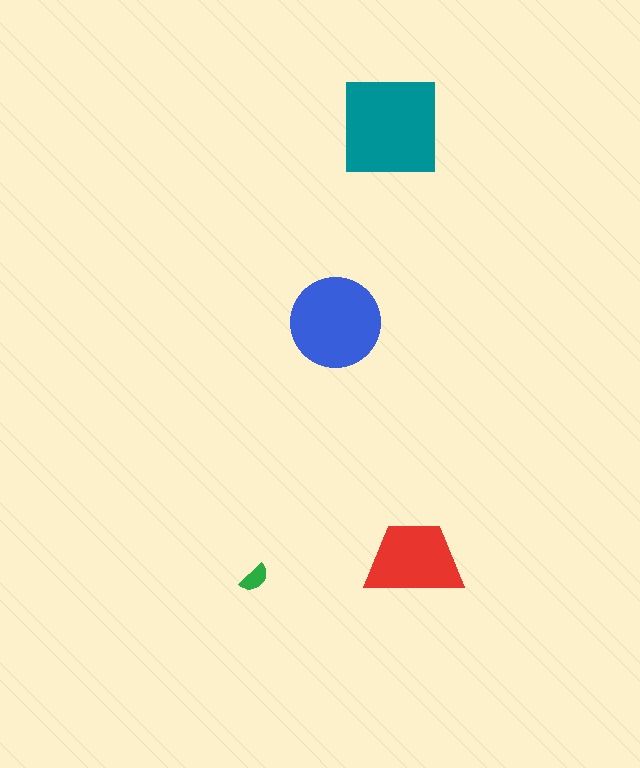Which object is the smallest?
The green semicircle.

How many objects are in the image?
There are 4 objects in the image.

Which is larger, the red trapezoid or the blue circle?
The blue circle.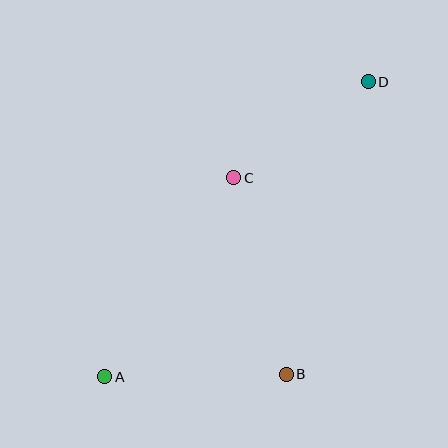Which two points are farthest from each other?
Points A and D are farthest from each other.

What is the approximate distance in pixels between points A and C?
The distance between A and C is approximately 238 pixels.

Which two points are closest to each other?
Points C and D are closest to each other.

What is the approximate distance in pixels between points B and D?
The distance between B and D is approximately 304 pixels.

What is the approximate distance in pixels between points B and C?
The distance between B and C is approximately 204 pixels.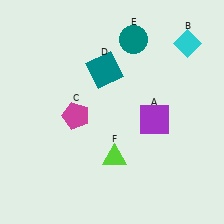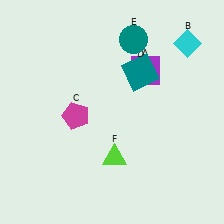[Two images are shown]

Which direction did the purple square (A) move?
The purple square (A) moved up.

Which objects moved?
The objects that moved are: the purple square (A), the teal square (D).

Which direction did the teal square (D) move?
The teal square (D) moved right.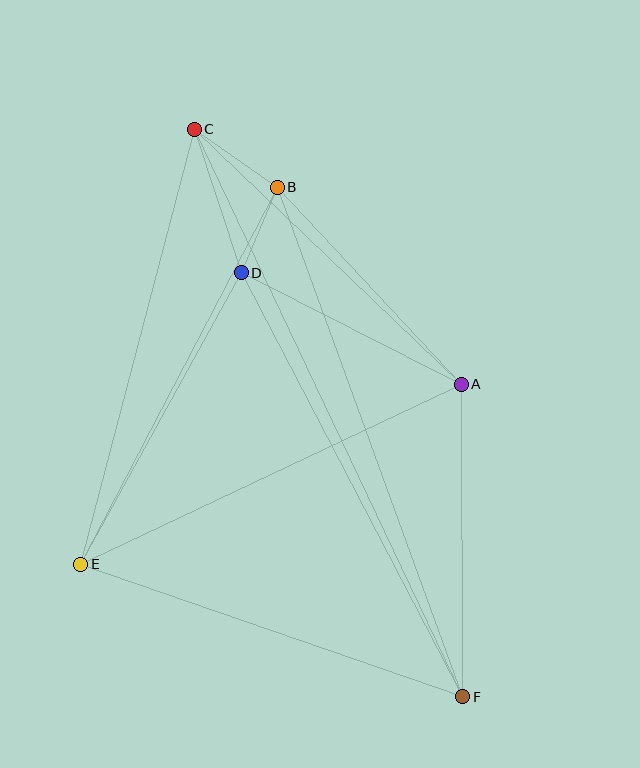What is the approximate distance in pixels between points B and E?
The distance between B and E is approximately 425 pixels.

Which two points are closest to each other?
Points B and D are closest to each other.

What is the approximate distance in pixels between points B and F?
The distance between B and F is approximately 542 pixels.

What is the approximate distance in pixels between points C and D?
The distance between C and D is approximately 151 pixels.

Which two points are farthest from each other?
Points C and F are farthest from each other.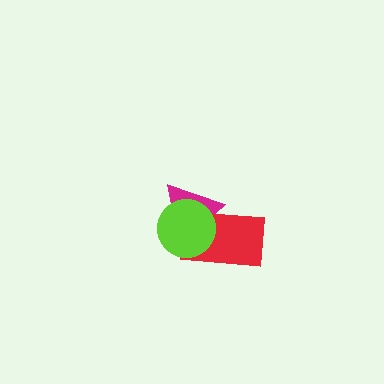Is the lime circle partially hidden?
No, no other shape covers it.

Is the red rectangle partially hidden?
Yes, it is partially covered by another shape.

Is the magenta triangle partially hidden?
Yes, it is partially covered by another shape.